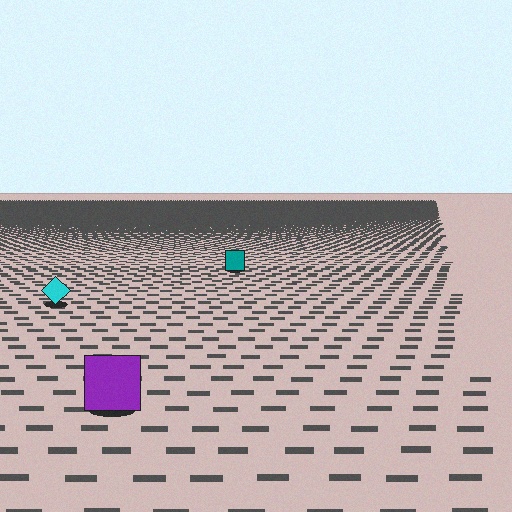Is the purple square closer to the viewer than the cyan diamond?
Yes. The purple square is closer — you can tell from the texture gradient: the ground texture is coarser near it.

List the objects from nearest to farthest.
From nearest to farthest: the purple square, the cyan diamond, the teal square.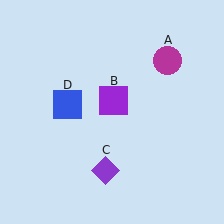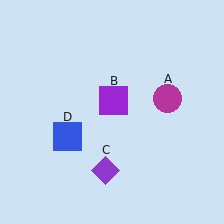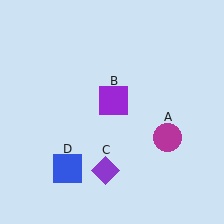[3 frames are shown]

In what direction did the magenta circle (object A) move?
The magenta circle (object A) moved down.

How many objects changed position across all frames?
2 objects changed position: magenta circle (object A), blue square (object D).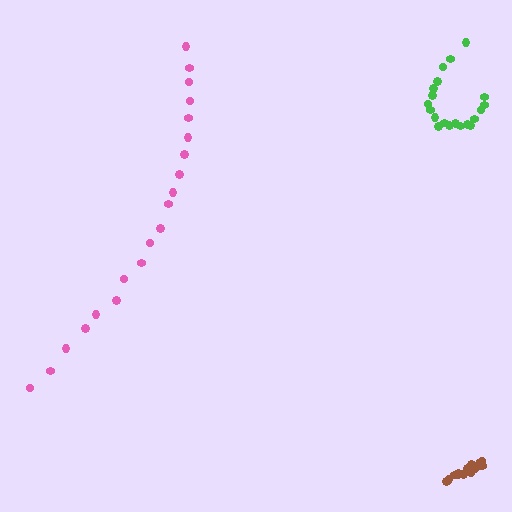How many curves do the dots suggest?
There are 3 distinct paths.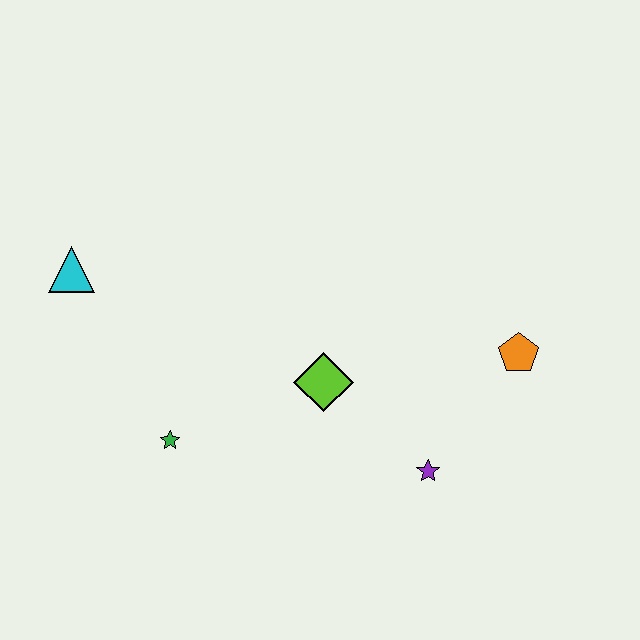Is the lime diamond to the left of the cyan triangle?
No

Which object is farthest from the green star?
The orange pentagon is farthest from the green star.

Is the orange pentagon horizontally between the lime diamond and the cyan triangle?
No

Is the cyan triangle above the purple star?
Yes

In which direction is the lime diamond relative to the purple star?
The lime diamond is to the left of the purple star.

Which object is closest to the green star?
The lime diamond is closest to the green star.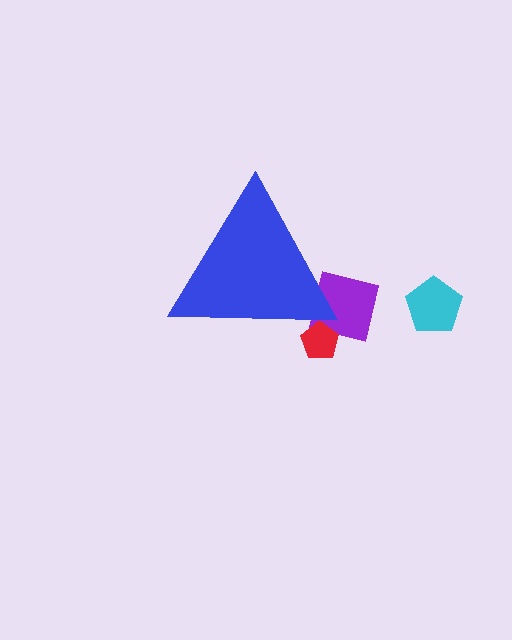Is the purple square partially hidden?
Yes, the purple square is partially hidden behind the blue triangle.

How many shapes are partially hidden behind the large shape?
2 shapes are partially hidden.